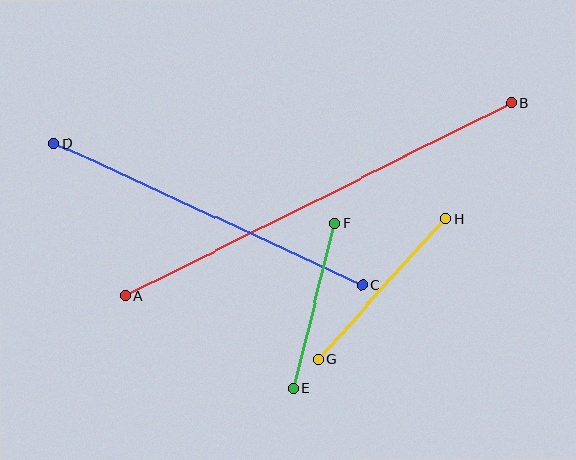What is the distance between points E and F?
The distance is approximately 170 pixels.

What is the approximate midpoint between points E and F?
The midpoint is at approximately (314, 305) pixels.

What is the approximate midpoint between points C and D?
The midpoint is at approximately (208, 214) pixels.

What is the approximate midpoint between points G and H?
The midpoint is at approximately (382, 289) pixels.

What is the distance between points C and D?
The distance is approximately 339 pixels.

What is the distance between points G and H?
The distance is approximately 189 pixels.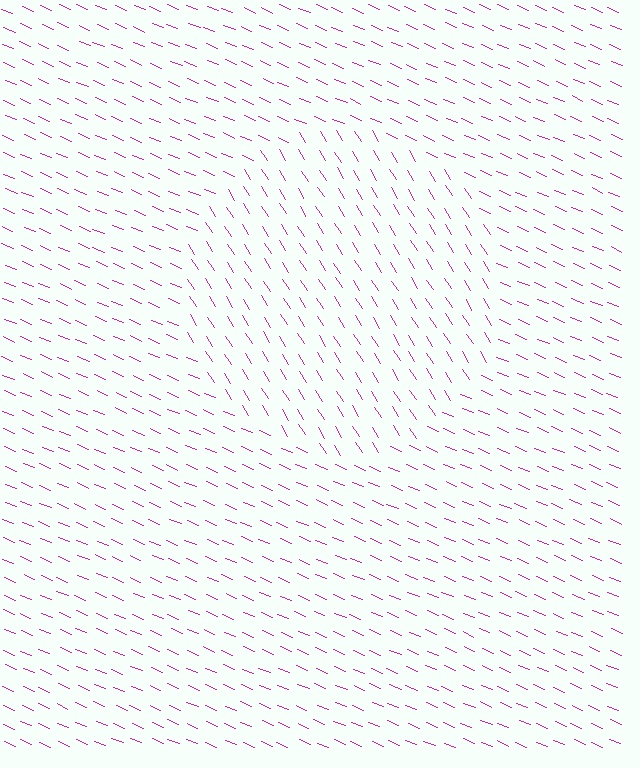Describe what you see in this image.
The image is filled with small magenta line segments. A circle region in the image has lines oriented differently from the surrounding lines, creating a visible texture boundary.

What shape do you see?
I see a circle.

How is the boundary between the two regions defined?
The boundary is defined purely by a change in line orientation (approximately 35 degrees difference). All lines are the same color and thickness.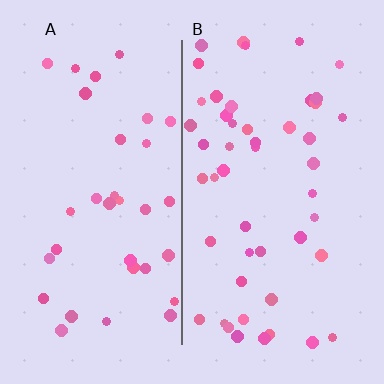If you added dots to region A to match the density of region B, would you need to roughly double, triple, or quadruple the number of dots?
Approximately double.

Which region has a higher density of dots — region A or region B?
B (the right).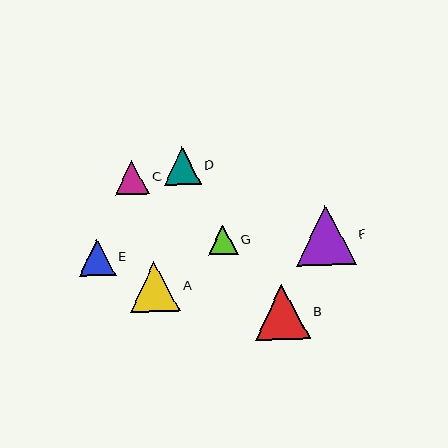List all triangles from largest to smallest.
From largest to smallest: F, B, A, D, E, C, G.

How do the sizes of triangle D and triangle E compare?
Triangle D and triangle E are approximately the same size.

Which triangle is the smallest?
Triangle G is the smallest with a size of approximately 29 pixels.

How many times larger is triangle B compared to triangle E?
Triangle B is approximately 1.5 times the size of triangle E.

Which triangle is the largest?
Triangle F is the largest with a size of approximately 60 pixels.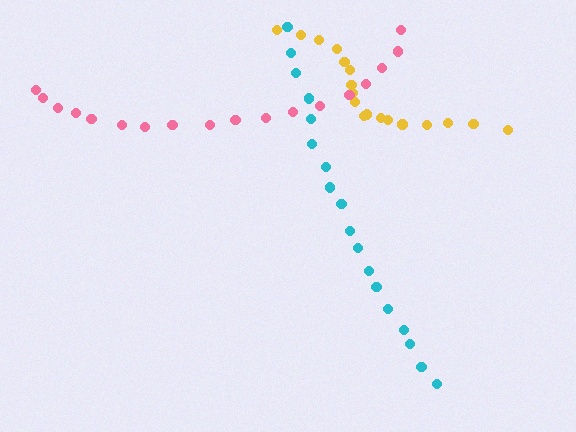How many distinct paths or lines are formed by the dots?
There are 3 distinct paths.